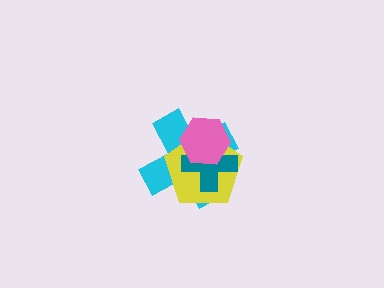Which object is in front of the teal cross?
The pink hexagon is in front of the teal cross.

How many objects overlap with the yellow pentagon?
3 objects overlap with the yellow pentagon.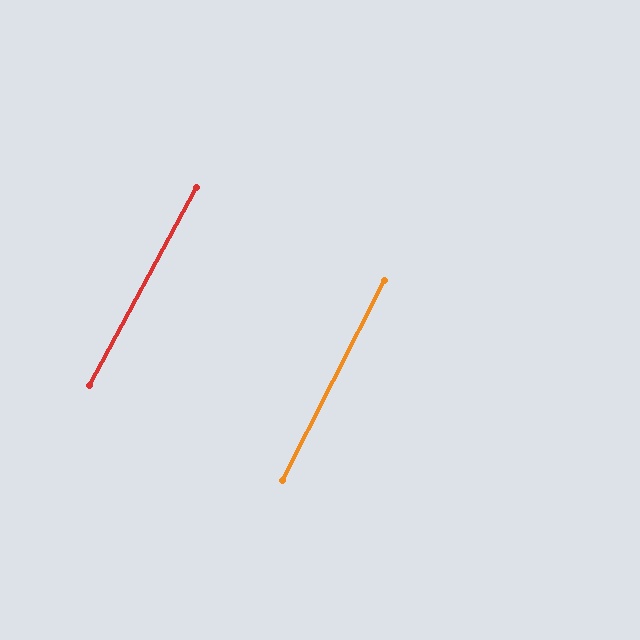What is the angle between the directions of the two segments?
Approximately 1 degree.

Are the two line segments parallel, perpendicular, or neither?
Parallel — their directions differ by only 1.3°.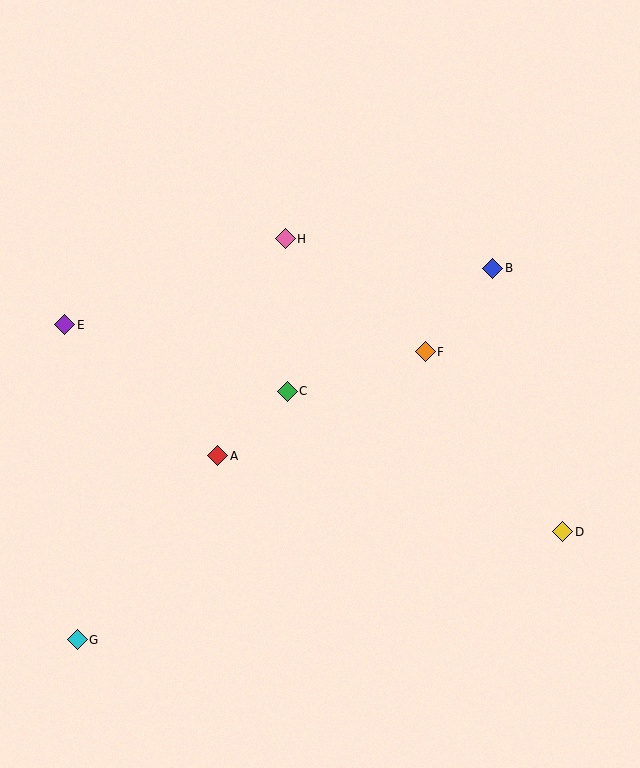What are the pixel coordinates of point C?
Point C is at (287, 391).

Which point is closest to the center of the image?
Point C at (287, 391) is closest to the center.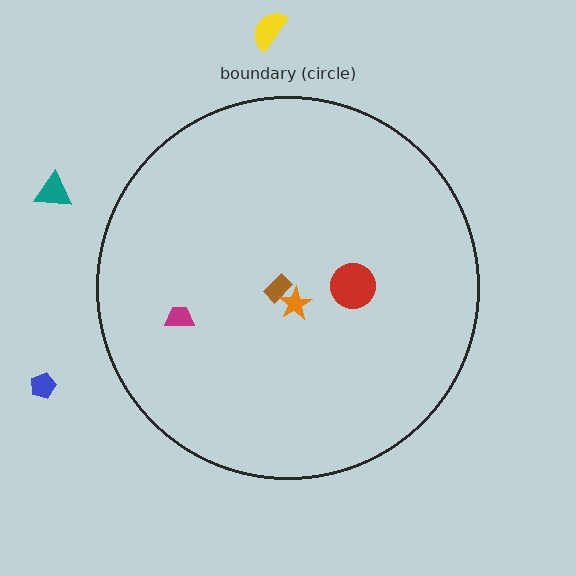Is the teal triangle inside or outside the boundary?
Outside.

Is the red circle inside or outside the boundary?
Inside.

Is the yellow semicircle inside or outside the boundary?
Outside.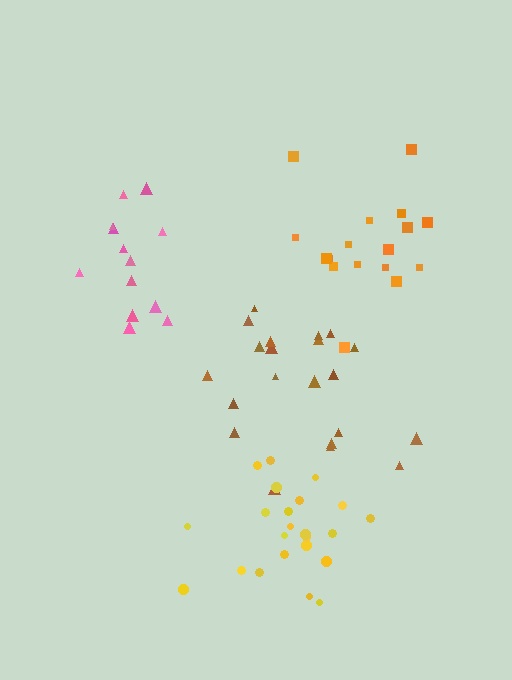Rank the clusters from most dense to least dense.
yellow, brown, orange, pink.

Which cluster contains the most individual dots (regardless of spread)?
Yellow (23).